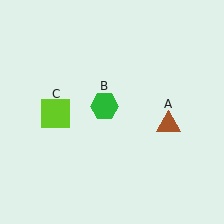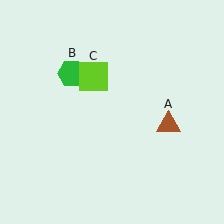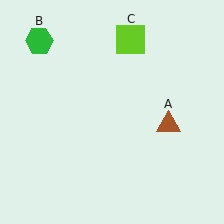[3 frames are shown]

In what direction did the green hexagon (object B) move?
The green hexagon (object B) moved up and to the left.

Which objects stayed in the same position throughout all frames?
Brown triangle (object A) remained stationary.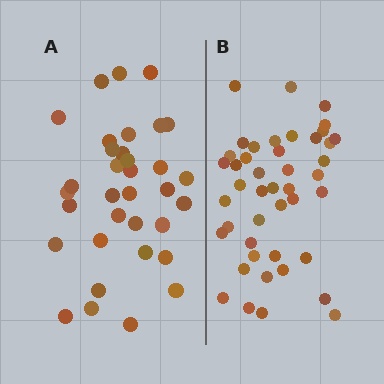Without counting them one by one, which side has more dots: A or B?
Region B (the right region) has more dots.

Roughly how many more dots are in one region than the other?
Region B has roughly 10 or so more dots than region A.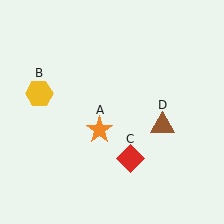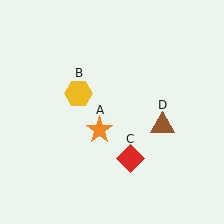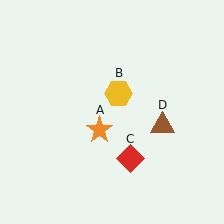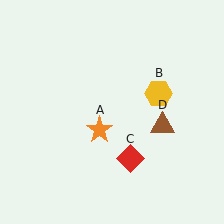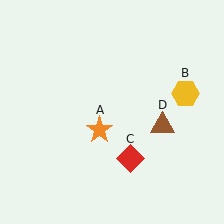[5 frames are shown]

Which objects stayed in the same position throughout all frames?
Orange star (object A) and red diamond (object C) and brown triangle (object D) remained stationary.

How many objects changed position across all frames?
1 object changed position: yellow hexagon (object B).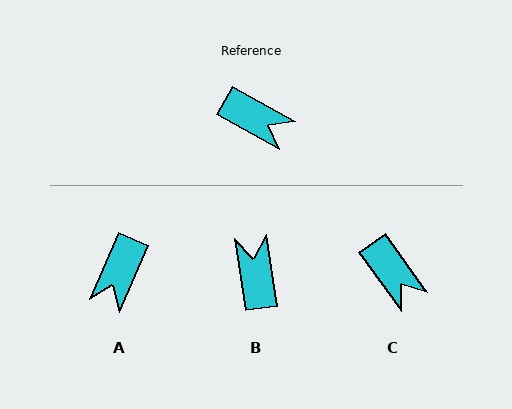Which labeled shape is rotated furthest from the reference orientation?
B, about 127 degrees away.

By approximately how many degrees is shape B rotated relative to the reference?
Approximately 127 degrees counter-clockwise.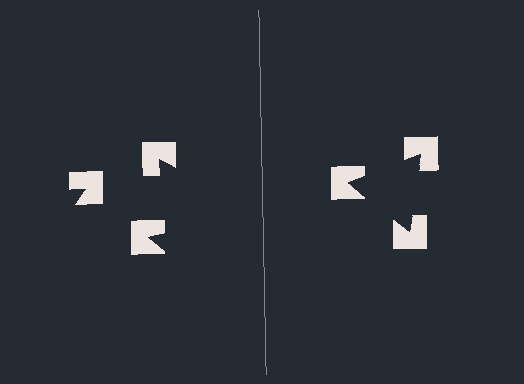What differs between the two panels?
The notched squares are positioned identically on both sides; only the wedge orientations differ. On the right they align to a triangle; on the left they are misaligned.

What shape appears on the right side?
An illusory triangle.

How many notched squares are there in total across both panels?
6 — 3 on each side.